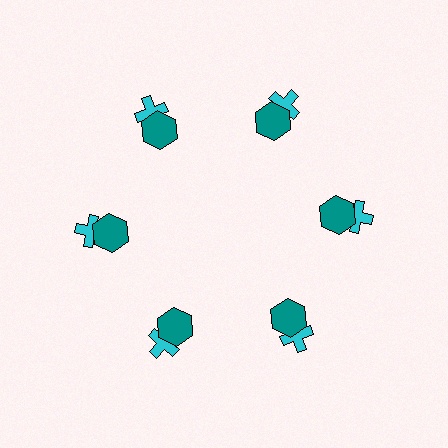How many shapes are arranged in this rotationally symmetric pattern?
There are 12 shapes, arranged in 6 groups of 2.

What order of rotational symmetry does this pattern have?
This pattern has 6-fold rotational symmetry.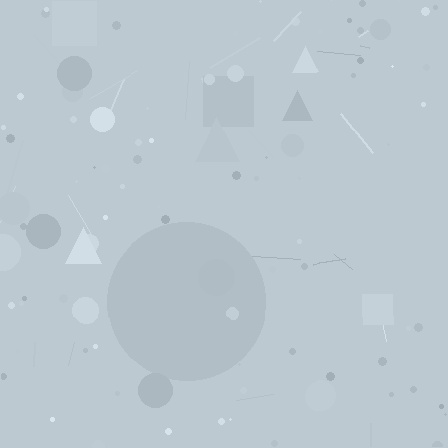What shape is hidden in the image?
A circle is hidden in the image.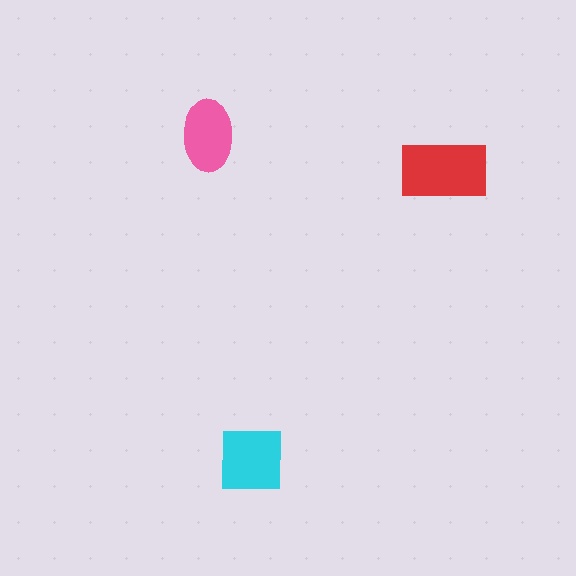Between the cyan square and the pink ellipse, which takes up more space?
The cyan square.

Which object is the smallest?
The pink ellipse.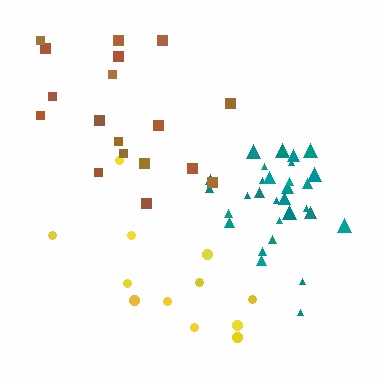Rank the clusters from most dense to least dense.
teal, brown, yellow.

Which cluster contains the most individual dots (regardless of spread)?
Teal (30).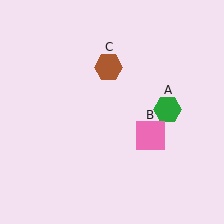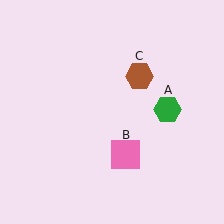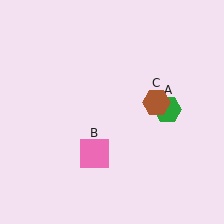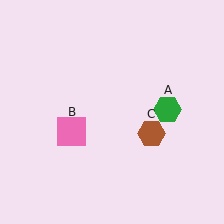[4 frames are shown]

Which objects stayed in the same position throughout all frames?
Green hexagon (object A) remained stationary.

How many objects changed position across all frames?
2 objects changed position: pink square (object B), brown hexagon (object C).